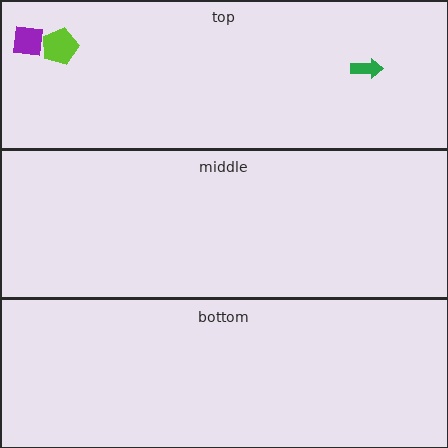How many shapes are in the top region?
3.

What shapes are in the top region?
The lime pentagon, the purple square, the green arrow.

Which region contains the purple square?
The top region.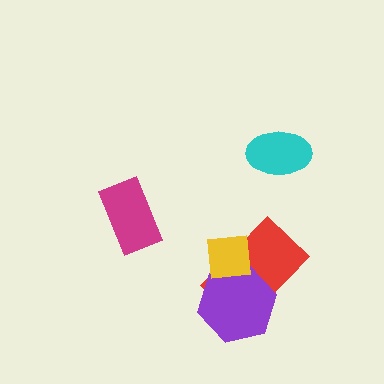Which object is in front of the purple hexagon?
The yellow square is in front of the purple hexagon.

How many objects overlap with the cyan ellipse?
0 objects overlap with the cyan ellipse.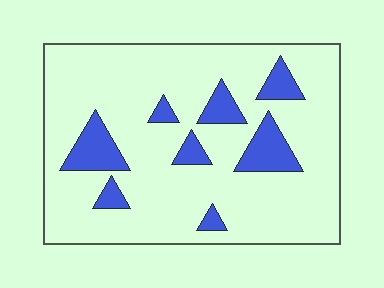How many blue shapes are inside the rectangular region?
8.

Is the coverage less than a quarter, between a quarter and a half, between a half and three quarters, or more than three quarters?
Less than a quarter.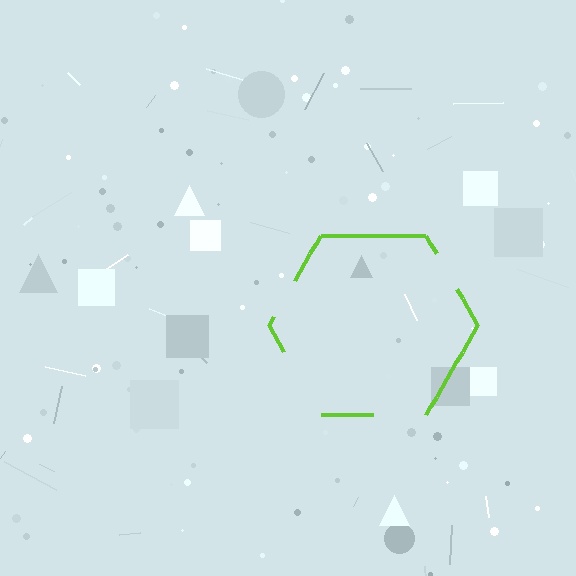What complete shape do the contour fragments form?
The contour fragments form a hexagon.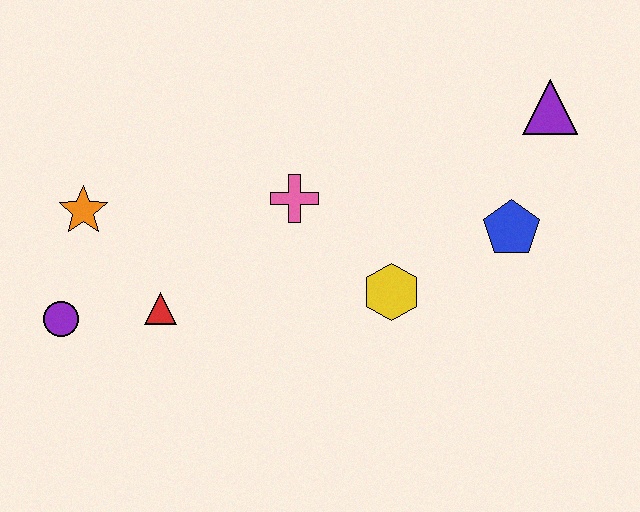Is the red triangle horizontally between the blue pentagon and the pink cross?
No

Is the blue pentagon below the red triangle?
No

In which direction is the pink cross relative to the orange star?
The pink cross is to the right of the orange star.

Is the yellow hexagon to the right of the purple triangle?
No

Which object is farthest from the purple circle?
The purple triangle is farthest from the purple circle.